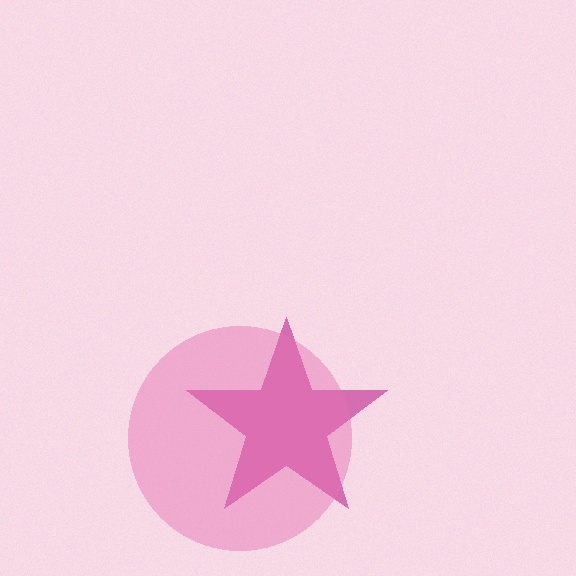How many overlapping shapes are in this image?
There are 2 overlapping shapes in the image.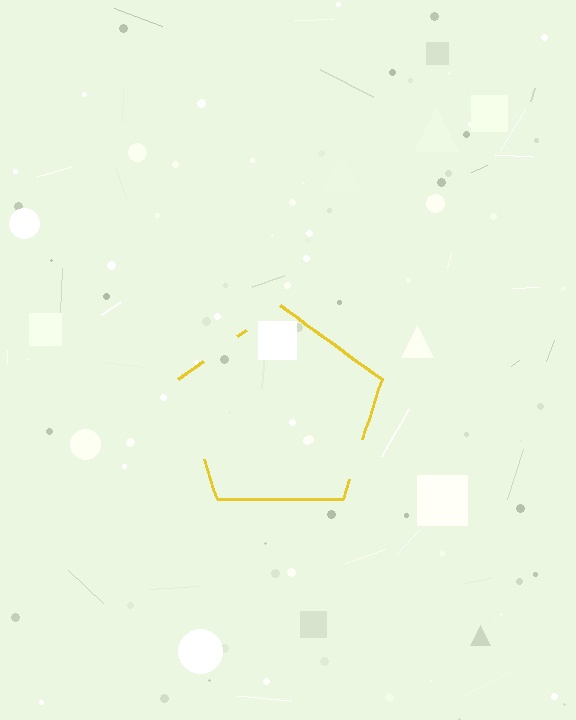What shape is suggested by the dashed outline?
The dashed outline suggests a pentagon.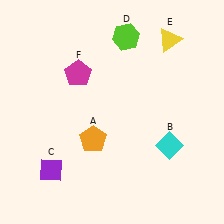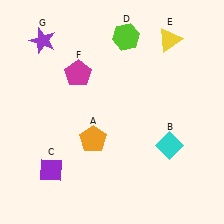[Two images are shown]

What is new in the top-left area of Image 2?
A purple star (G) was added in the top-left area of Image 2.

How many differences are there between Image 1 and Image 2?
There is 1 difference between the two images.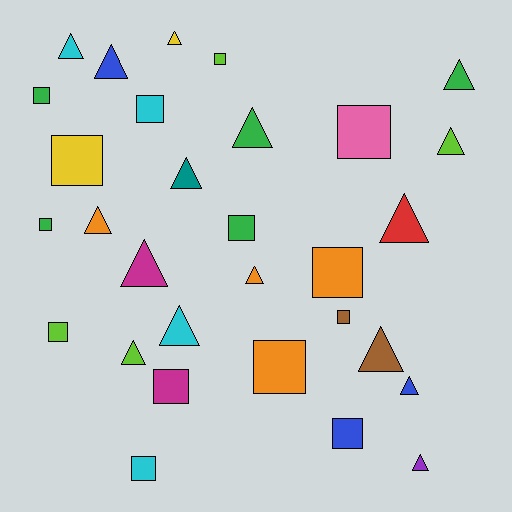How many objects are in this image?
There are 30 objects.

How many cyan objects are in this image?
There are 4 cyan objects.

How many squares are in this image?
There are 14 squares.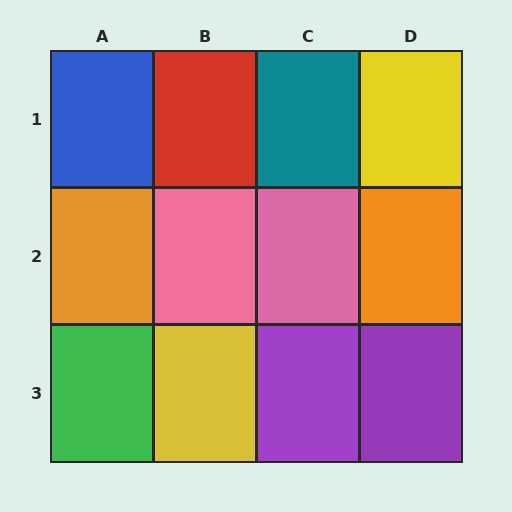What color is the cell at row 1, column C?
Teal.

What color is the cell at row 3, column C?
Purple.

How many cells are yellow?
2 cells are yellow.